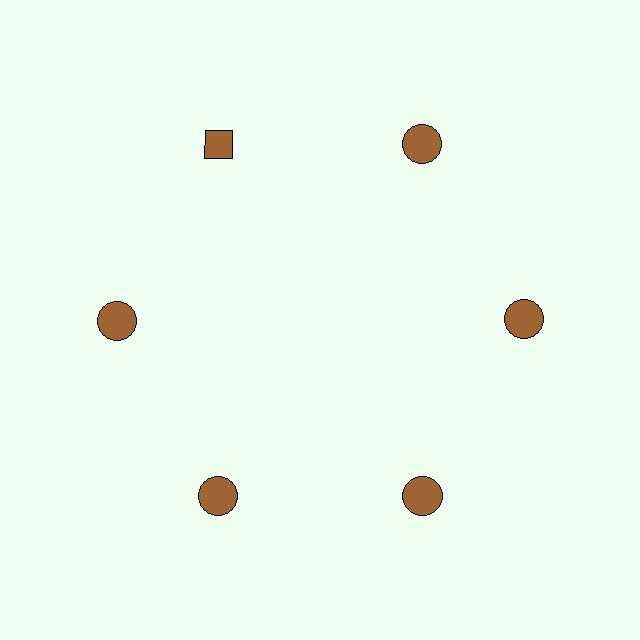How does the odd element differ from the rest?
It has a different shape: diamond instead of circle.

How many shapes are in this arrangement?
There are 6 shapes arranged in a ring pattern.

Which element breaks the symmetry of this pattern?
The brown diamond at roughly the 11 o'clock position breaks the symmetry. All other shapes are brown circles.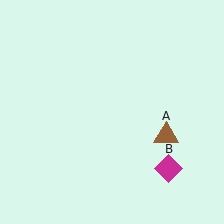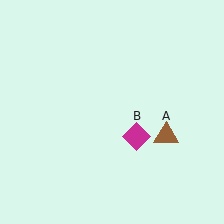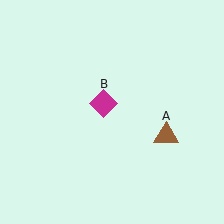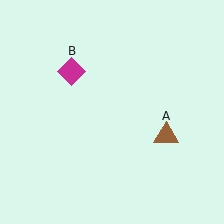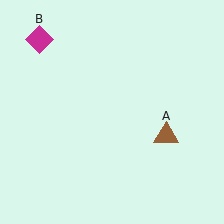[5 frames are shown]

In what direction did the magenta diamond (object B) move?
The magenta diamond (object B) moved up and to the left.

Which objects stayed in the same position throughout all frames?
Brown triangle (object A) remained stationary.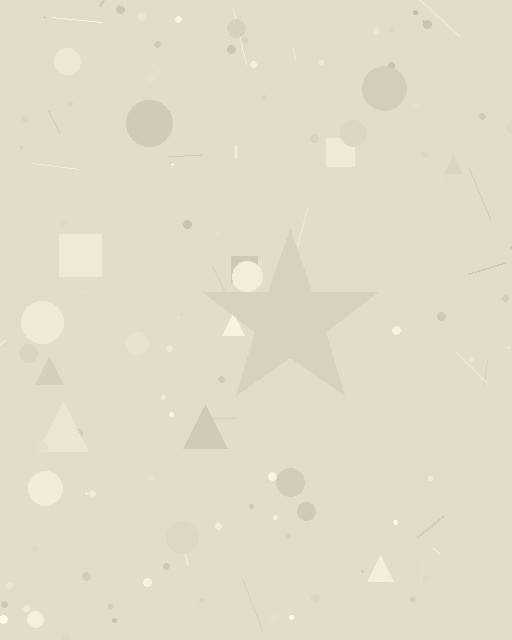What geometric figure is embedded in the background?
A star is embedded in the background.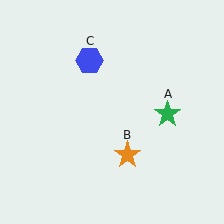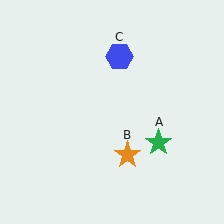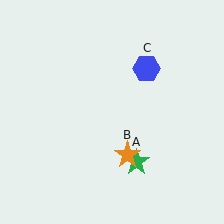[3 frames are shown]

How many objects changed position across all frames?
2 objects changed position: green star (object A), blue hexagon (object C).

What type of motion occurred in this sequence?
The green star (object A), blue hexagon (object C) rotated clockwise around the center of the scene.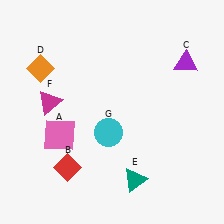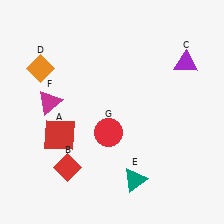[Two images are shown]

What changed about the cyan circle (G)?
In Image 1, G is cyan. In Image 2, it changed to red.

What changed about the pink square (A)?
In Image 1, A is pink. In Image 2, it changed to red.